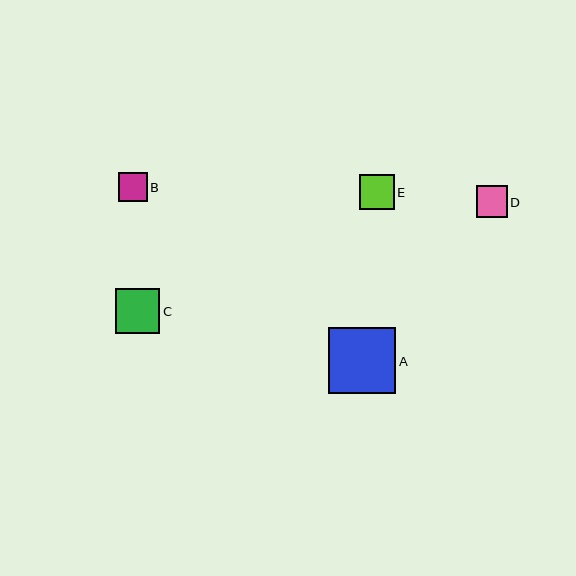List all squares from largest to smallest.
From largest to smallest: A, C, E, D, B.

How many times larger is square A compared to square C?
Square A is approximately 1.5 times the size of square C.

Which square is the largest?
Square A is the largest with a size of approximately 67 pixels.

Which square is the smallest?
Square B is the smallest with a size of approximately 29 pixels.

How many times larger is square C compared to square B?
Square C is approximately 1.6 times the size of square B.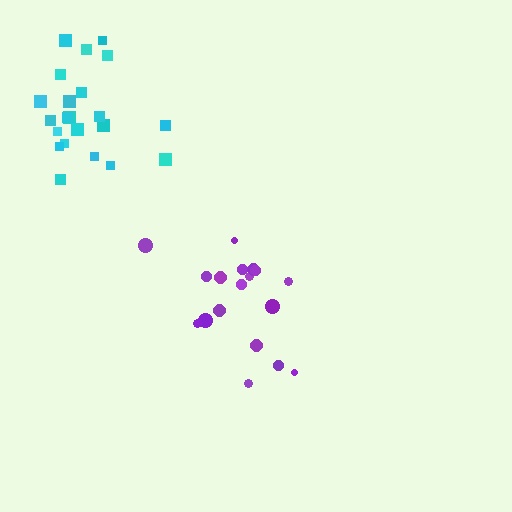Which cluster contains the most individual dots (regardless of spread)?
Cyan (22).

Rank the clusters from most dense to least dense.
cyan, purple.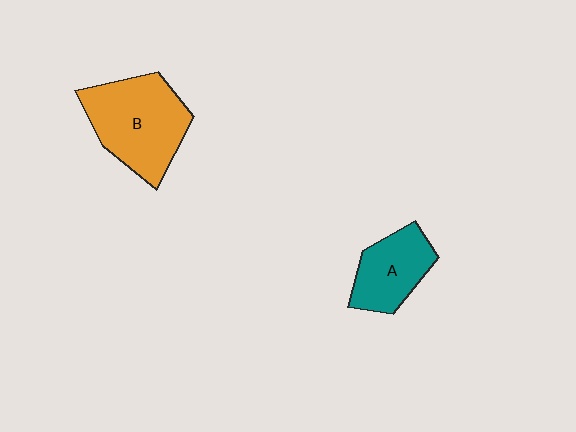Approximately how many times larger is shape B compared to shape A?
Approximately 1.6 times.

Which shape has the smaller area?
Shape A (teal).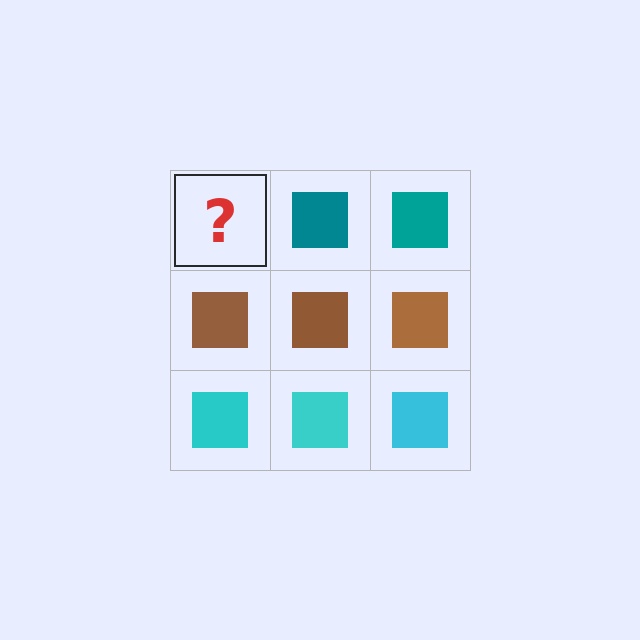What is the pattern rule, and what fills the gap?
The rule is that each row has a consistent color. The gap should be filled with a teal square.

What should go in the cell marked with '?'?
The missing cell should contain a teal square.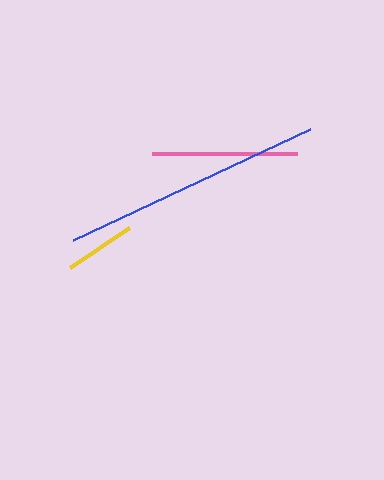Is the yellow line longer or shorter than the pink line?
The pink line is longer than the yellow line.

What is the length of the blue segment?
The blue segment is approximately 262 pixels long.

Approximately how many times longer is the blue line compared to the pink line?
The blue line is approximately 1.8 times the length of the pink line.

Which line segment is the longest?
The blue line is the longest at approximately 262 pixels.